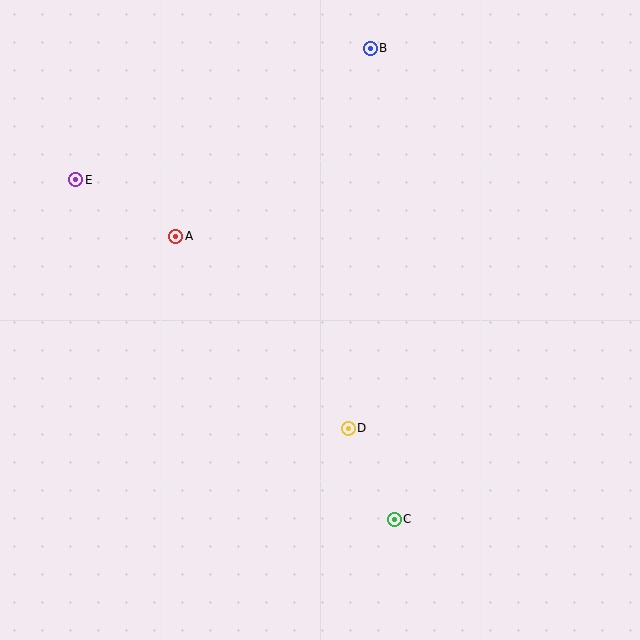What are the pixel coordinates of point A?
Point A is at (176, 236).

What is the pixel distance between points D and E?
The distance between D and E is 369 pixels.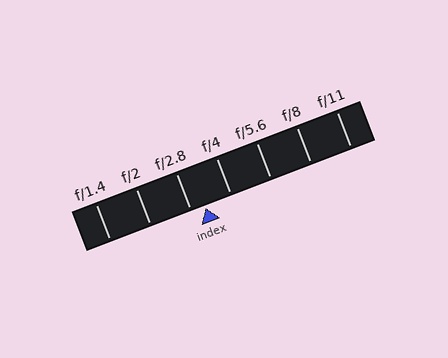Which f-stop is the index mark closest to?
The index mark is closest to f/2.8.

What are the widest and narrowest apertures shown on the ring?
The widest aperture shown is f/1.4 and the narrowest is f/11.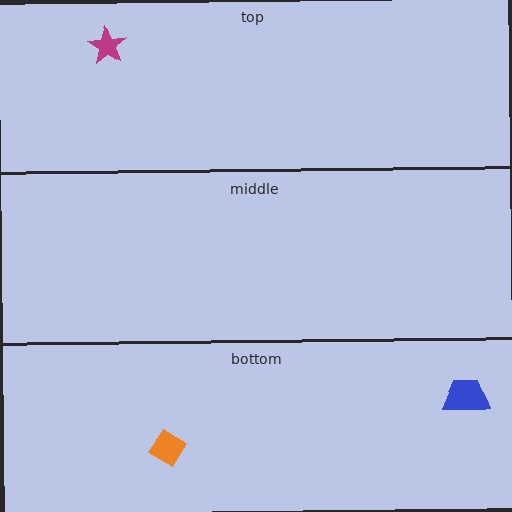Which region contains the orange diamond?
The bottom region.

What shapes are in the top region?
The magenta star.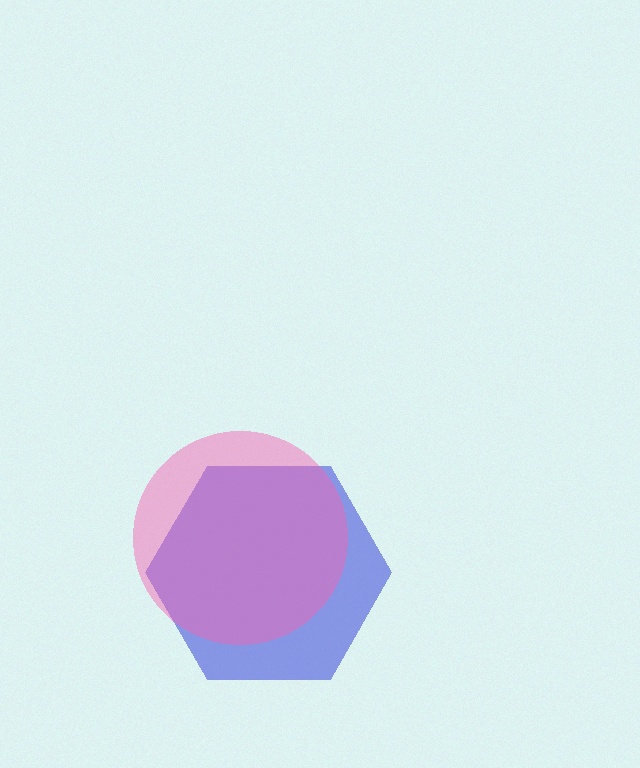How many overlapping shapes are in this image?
There are 2 overlapping shapes in the image.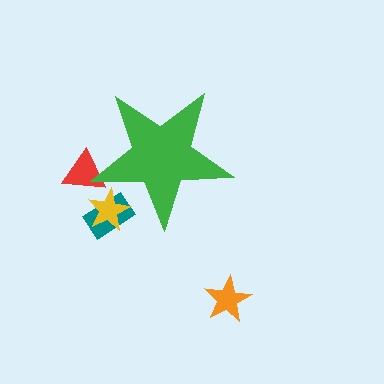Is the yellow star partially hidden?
Yes, the yellow star is partially hidden behind the green star.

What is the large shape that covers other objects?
A green star.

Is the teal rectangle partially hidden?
Yes, the teal rectangle is partially hidden behind the green star.